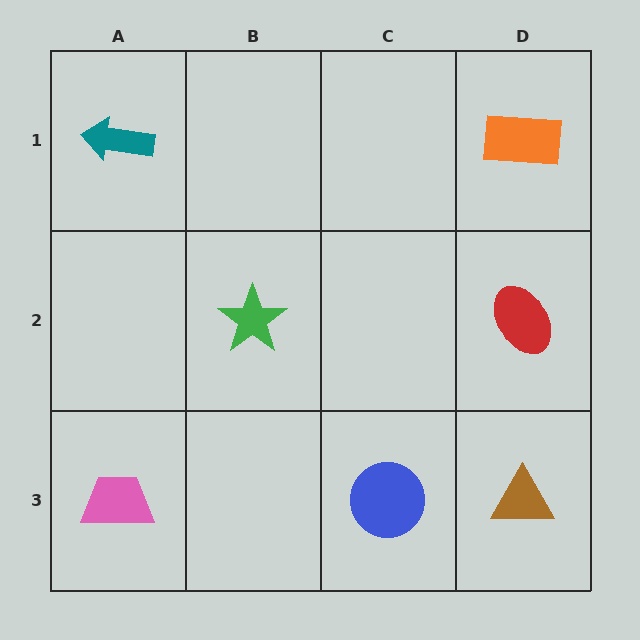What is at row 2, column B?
A green star.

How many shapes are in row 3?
3 shapes.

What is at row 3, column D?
A brown triangle.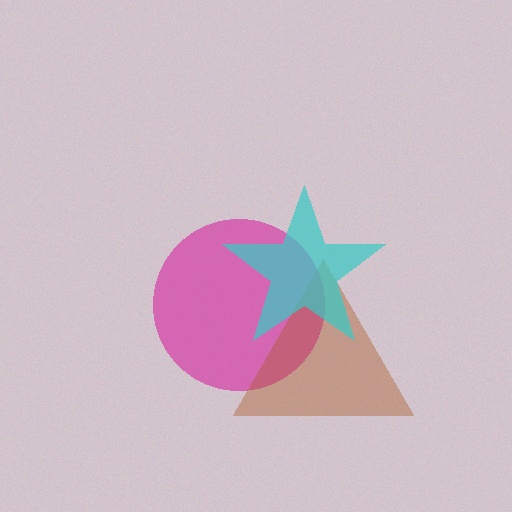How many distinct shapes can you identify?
There are 3 distinct shapes: a magenta circle, a brown triangle, a cyan star.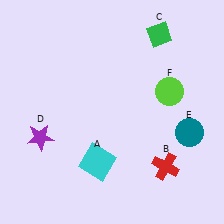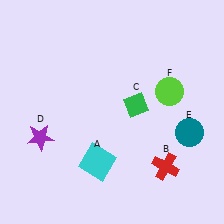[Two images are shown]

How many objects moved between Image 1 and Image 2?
1 object moved between the two images.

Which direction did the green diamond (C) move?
The green diamond (C) moved down.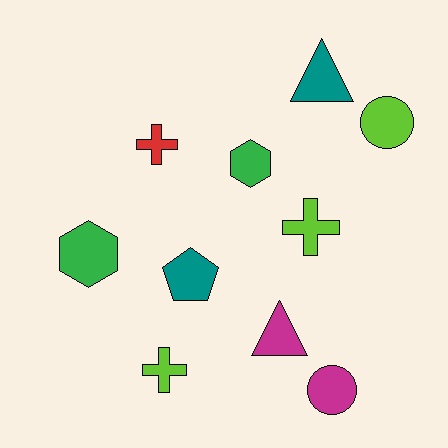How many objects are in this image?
There are 10 objects.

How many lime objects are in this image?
There are 3 lime objects.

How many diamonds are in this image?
There are no diamonds.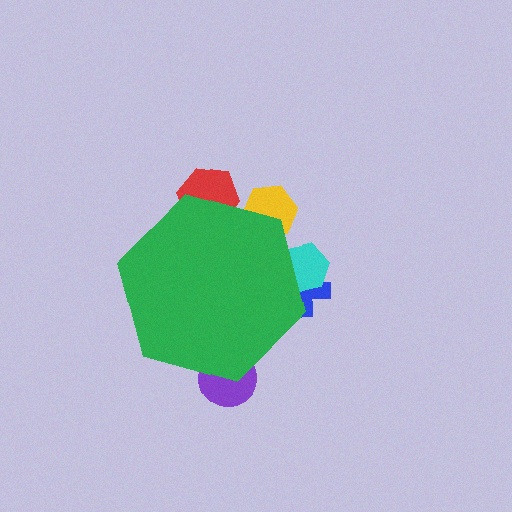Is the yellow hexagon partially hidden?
Yes, the yellow hexagon is partially hidden behind the green hexagon.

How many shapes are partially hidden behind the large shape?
5 shapes are partially hidden.